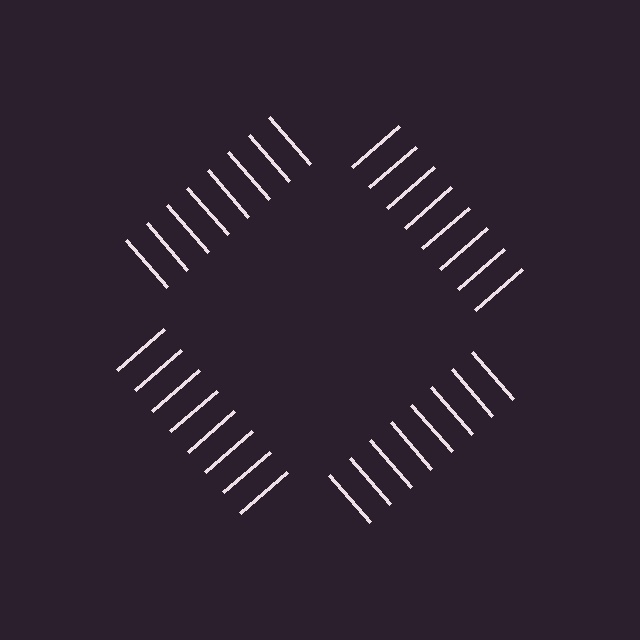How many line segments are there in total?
32 — 8 along each of the 4 edges.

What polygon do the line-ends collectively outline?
An illusory square — the line segments terminate on its edges but no continuous stroke is drawn.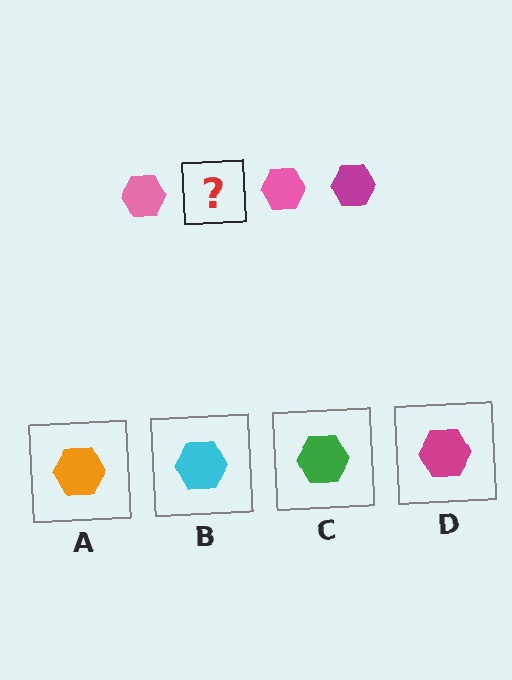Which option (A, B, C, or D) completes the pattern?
D.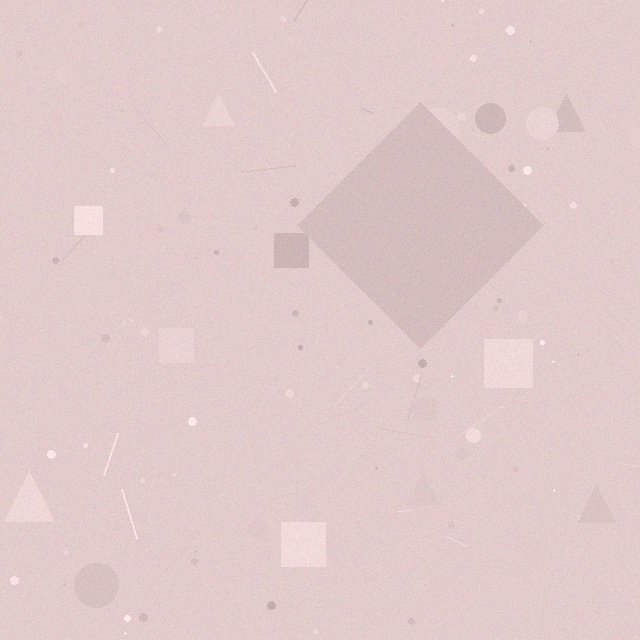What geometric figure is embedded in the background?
A diamond is embedded in the background.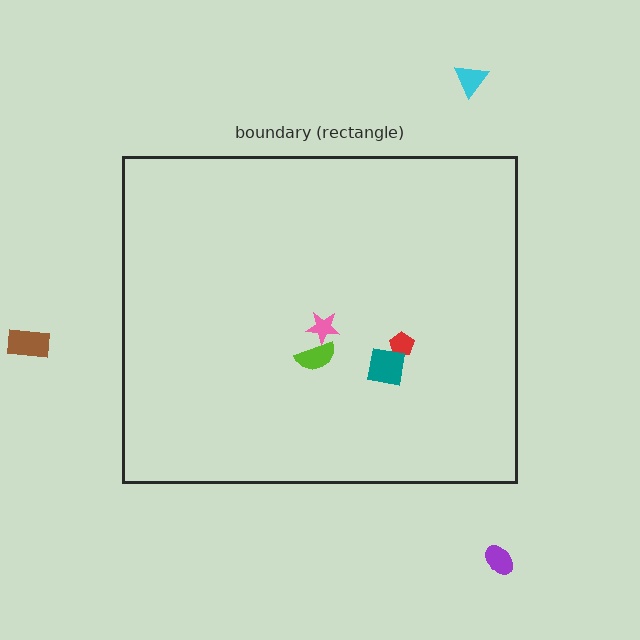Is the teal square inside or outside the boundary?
Inside.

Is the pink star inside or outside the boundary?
Inside.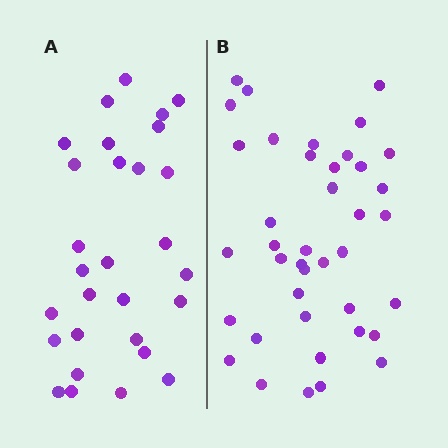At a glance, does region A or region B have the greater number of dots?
Region B (the right region) has more dots.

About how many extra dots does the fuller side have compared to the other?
Region B has roughly 12 or so more dots than region A.